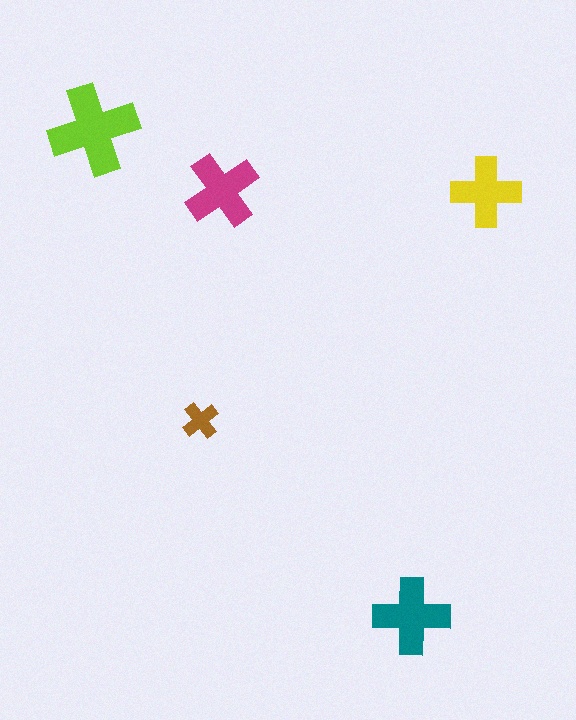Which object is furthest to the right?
The yellow cross is rightmost.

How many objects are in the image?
There are 5 objects in the image.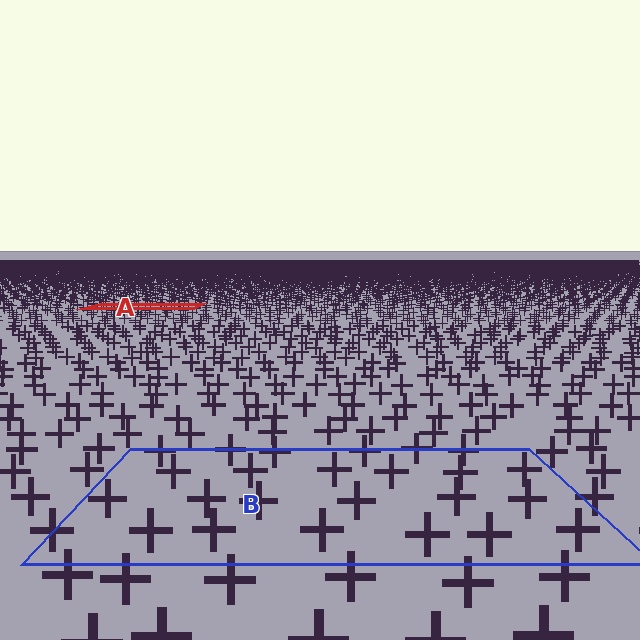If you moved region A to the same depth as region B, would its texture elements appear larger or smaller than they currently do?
They would appear larger. At a closer depth, the same texture elements are projected at a bigger on-screen size.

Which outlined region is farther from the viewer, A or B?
Region A is farther from the viewer — the texture elements inside it appear smaller and more densely packed.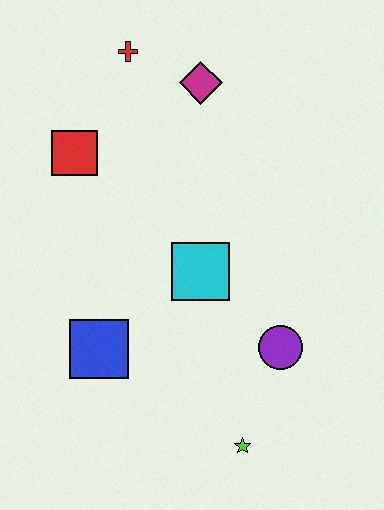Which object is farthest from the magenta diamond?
The lime star is farthest from the magenta diamond.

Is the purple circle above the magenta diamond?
No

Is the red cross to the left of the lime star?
Yes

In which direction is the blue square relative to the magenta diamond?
The blue square is below the magenta diamond.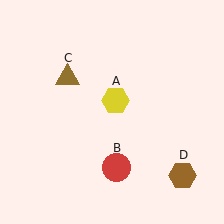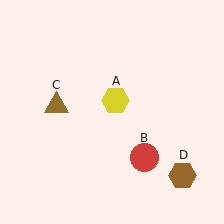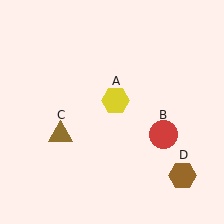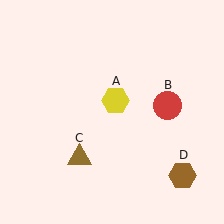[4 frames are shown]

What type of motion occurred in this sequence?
The red circle (object B), brown triangle (object C) rotated counterclockwise around the center of the scene.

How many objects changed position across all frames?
2 objects changed position: red circle (object B), brown triangle (object C).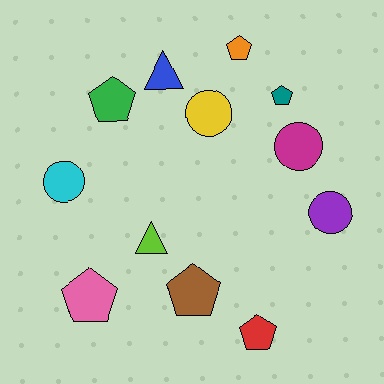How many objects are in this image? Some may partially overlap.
There are 12 objects.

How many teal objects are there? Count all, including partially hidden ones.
There is 1 teal object.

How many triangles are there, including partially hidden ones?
There are 2 triangles.